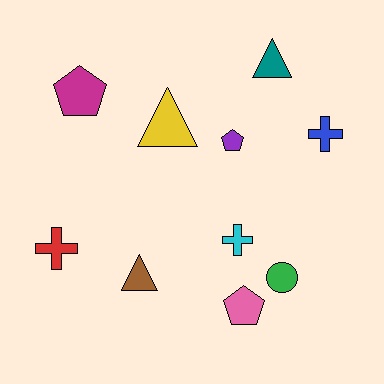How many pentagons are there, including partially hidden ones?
There are 3 pentagons.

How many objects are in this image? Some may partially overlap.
There are 10 objects.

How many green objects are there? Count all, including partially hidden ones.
There is 1 green object.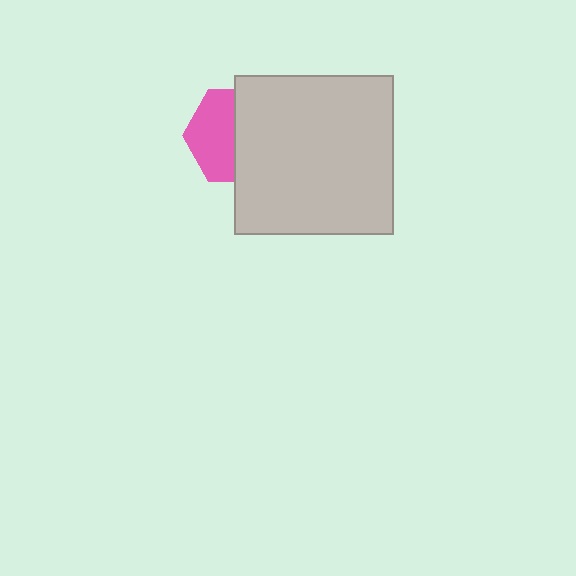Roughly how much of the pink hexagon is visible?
About half of it is visible (roughly 48%).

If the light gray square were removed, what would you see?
You would see the complete pink hexagon.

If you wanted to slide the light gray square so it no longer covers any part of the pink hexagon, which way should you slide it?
Slide it right — that is the most direct way to separate the two shapes.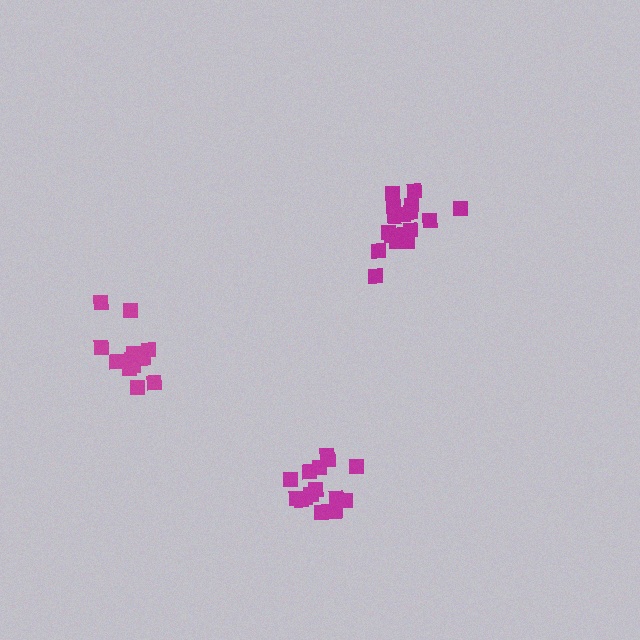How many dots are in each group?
Group 1: 16 dots, Group 2: 17 dots, Group 3: 12 dots (45 total).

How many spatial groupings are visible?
There are 3 spatial groupings.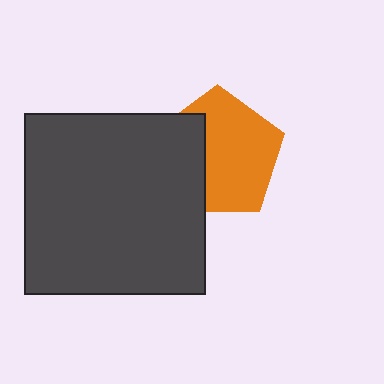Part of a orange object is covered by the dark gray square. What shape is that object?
It is a pentagon.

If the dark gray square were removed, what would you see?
You would see the complete orange pentagon.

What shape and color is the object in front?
The object in front is a dark gray square.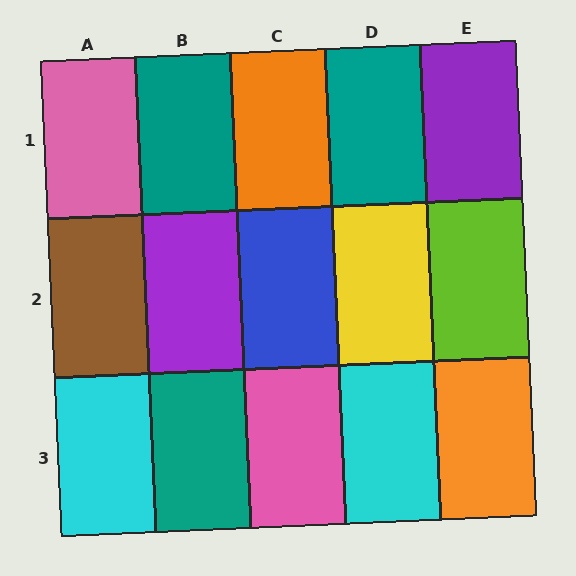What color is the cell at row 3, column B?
Teal.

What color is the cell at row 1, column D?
Teal.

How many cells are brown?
1 cell is brown.